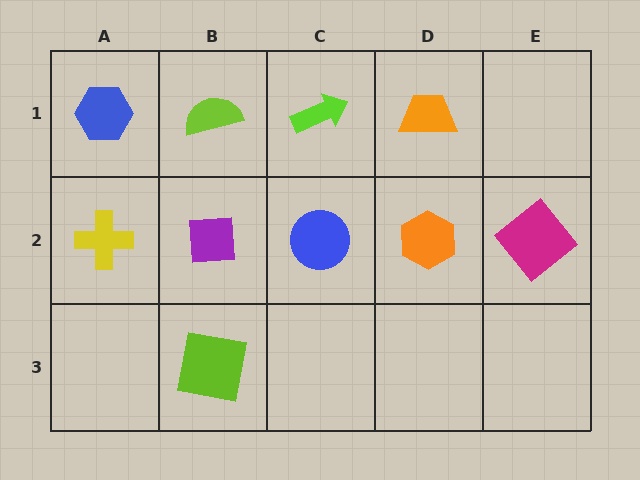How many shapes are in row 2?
5 shapes.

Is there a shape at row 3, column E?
No, that cell is empty.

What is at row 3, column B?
A lime square.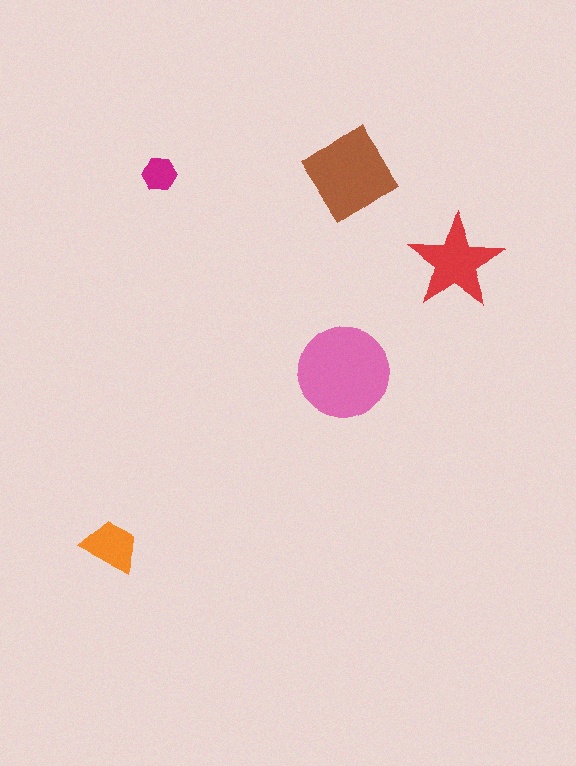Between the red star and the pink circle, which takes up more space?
The pink circle.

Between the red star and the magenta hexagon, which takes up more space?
The red star.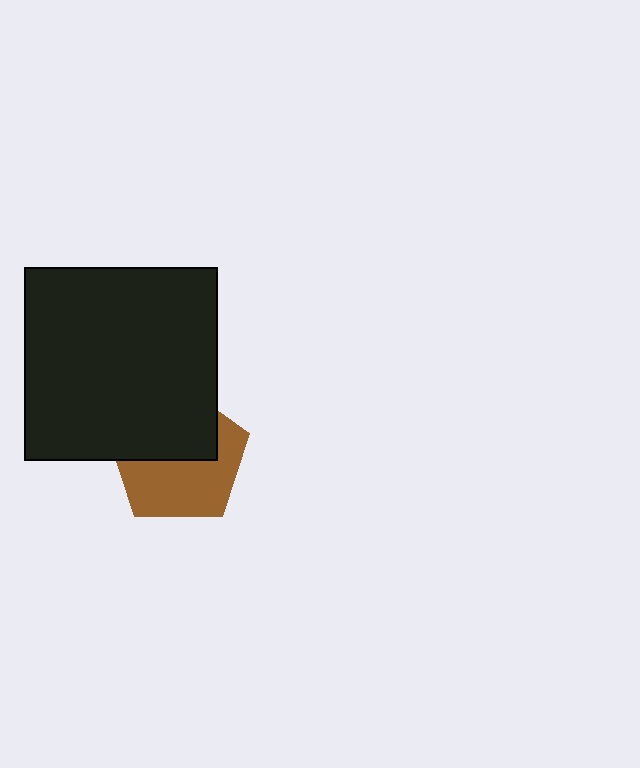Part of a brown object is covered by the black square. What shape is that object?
It is a pentagon.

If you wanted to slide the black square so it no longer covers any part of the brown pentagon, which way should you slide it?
Slide it up — that is the most direct way to separate the two shapes.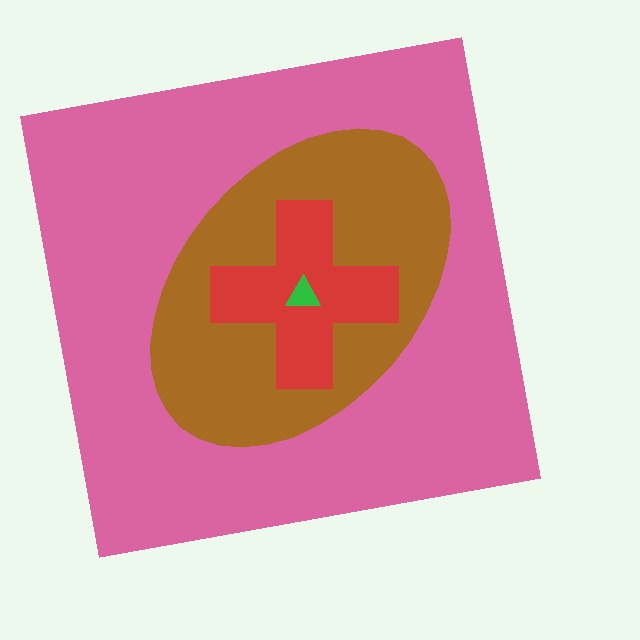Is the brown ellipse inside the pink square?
Yes.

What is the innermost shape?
The green triangle.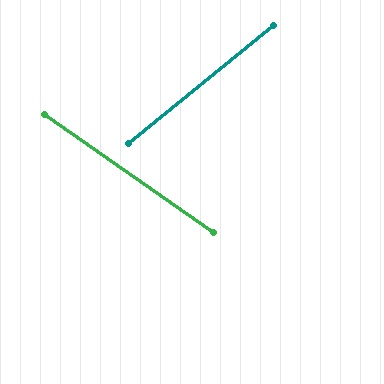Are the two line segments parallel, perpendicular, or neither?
Neither parallel nor perpendicular — they differ by about 74°.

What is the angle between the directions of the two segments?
Approximately 74 degrees.